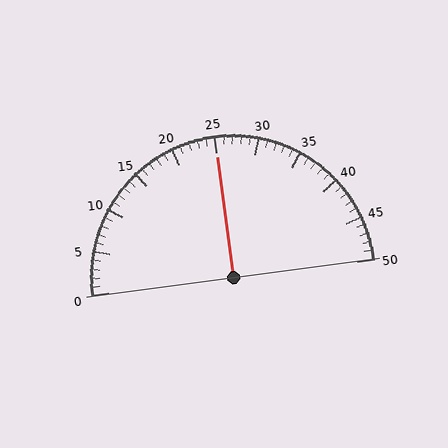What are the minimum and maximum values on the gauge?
The gauge ranges from 0 to 50.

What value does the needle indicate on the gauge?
The needle indicates approximately 25.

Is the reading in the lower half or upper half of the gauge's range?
The reading is in the upper half of the range (0 to 50).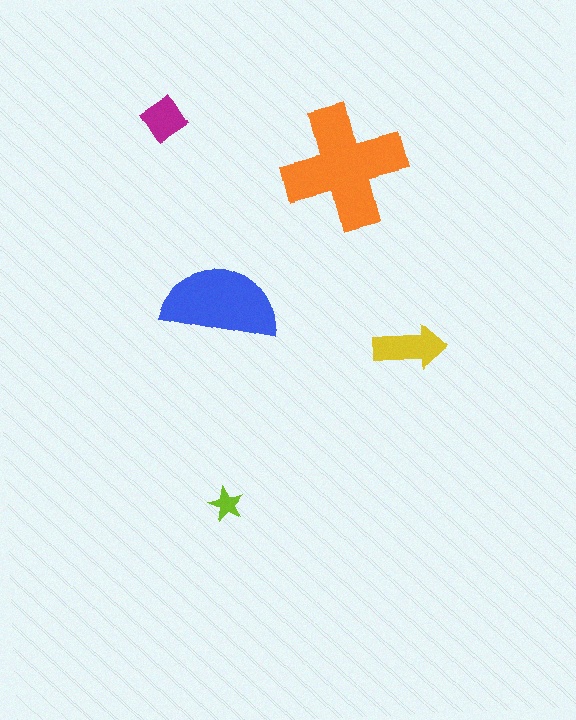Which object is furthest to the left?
The magenta diamond is leftmost.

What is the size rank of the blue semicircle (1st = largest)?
2nd.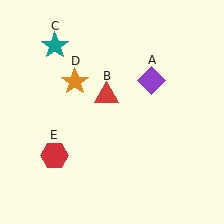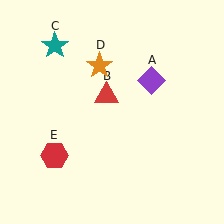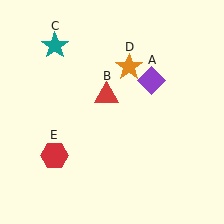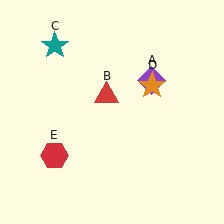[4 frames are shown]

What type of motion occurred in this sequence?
The orange star (object D) rotated clockwise around the center of the scene.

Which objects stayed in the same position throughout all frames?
Purple diamond (object A) and red triangle (object B) and teal star (object C) and red hexagon (object E) remained stationary.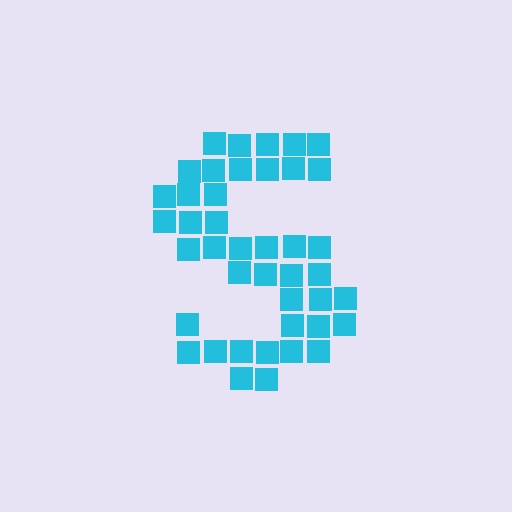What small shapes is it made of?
It is made of small squares.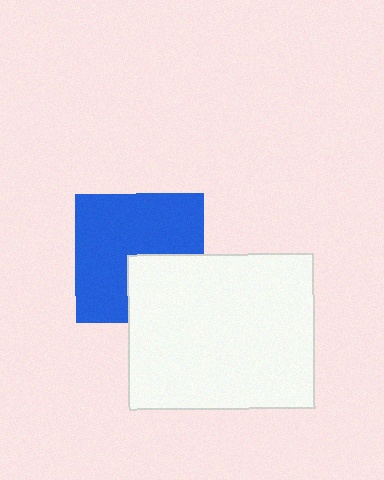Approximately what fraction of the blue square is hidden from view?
Roughly 32% of the blue square is hidden behind the white rectangle.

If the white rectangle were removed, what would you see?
You would see the complete blue square.